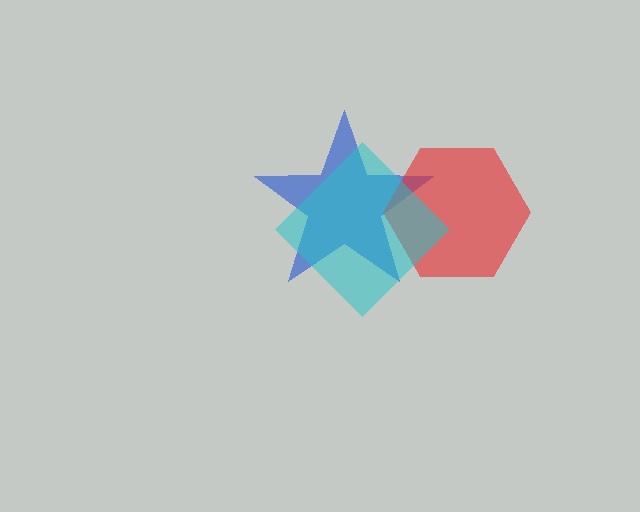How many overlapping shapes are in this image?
There are 3 overlapping shapes in the image.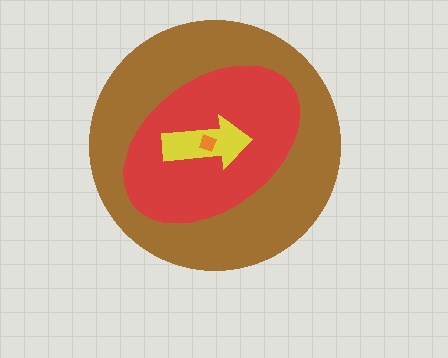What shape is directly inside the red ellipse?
The yellow arrow.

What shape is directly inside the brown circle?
The red ellipse.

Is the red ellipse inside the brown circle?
Yes.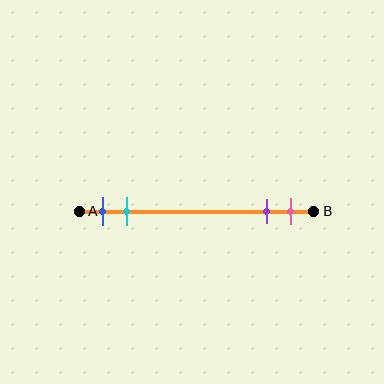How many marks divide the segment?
There are 4 marks dividing the segment.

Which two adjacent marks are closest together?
The purple and pink marks are the closest adjacent pair.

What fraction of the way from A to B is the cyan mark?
The cyan mark is approximately 20% (0.2) of the way from A to B.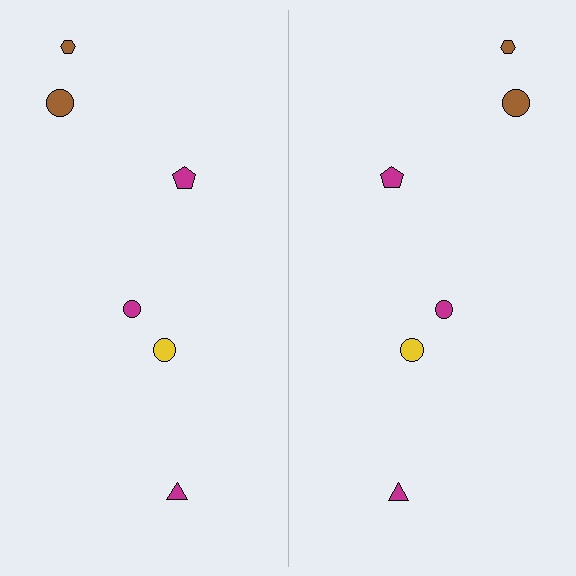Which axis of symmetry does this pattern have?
The pattern has a vertical axis of symmetry running through the center of the image.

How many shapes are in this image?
There are 12 shapes in this image.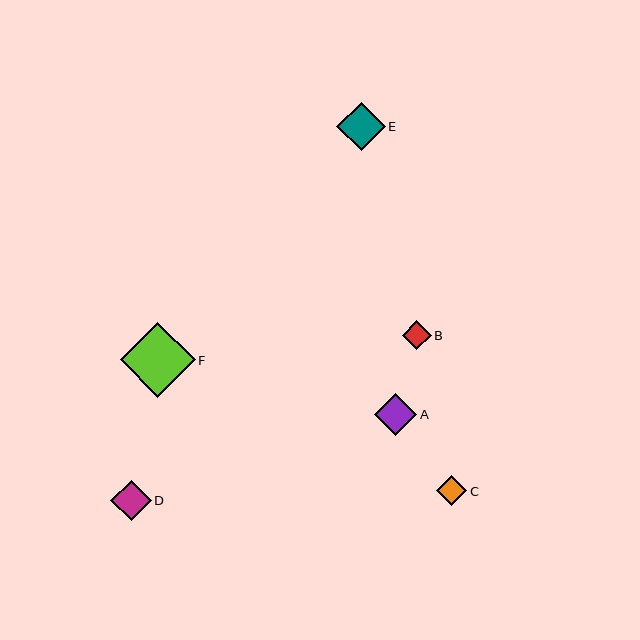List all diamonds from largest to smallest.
From largest to smallest: F, E, A, D, C, B.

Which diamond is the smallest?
Diamond B is the smallest with a size of approximately 29 pixels.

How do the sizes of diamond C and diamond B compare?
Diamond C and diamond B are approximately the same size.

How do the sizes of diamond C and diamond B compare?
Diamond C and diamond B are approximately the same size.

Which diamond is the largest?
Diamond F is the largest with a size of approximately 75 pixels.